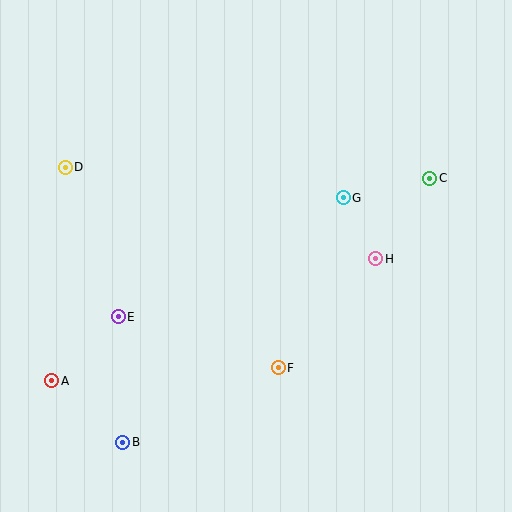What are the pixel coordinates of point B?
Point B is at (123, 442).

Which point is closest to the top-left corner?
Point D is closest to the top-left corner.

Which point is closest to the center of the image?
Point G at (343, 198) is closest to the center.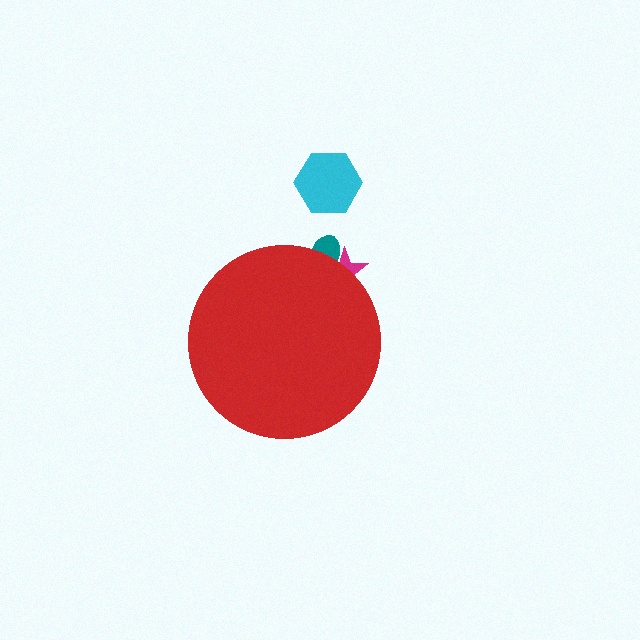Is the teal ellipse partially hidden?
Yes, the teal ellipse is partially hidden behind the red circle.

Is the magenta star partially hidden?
Yes, the magenta star is partially hidden behind the red circle.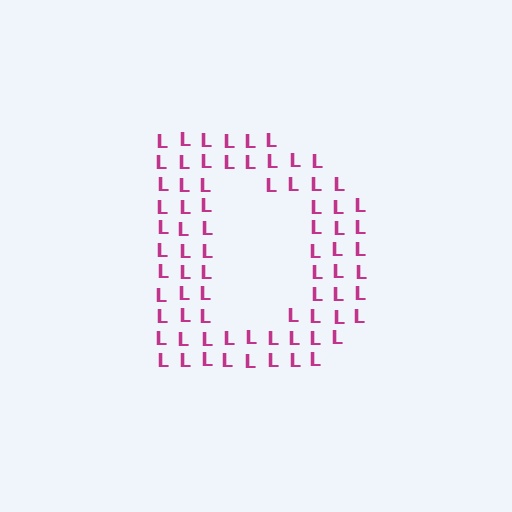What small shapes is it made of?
It is made of small letter L's.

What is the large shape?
The large shape is the letter D.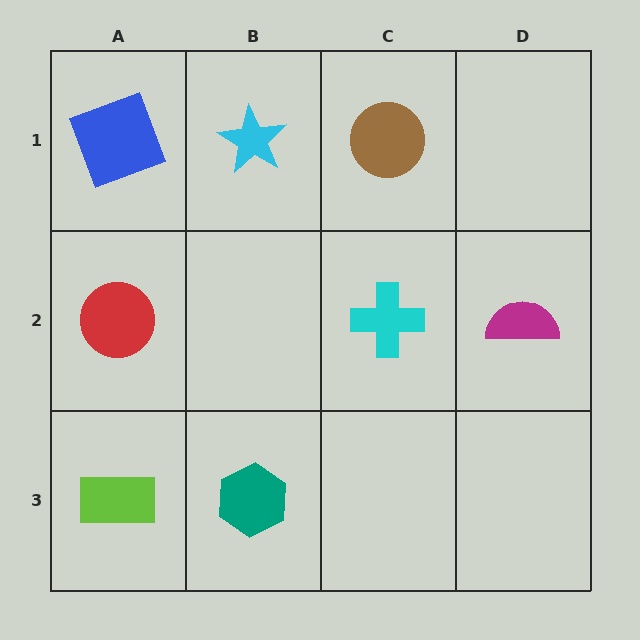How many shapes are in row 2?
3 shapes.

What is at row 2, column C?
A cyan cross.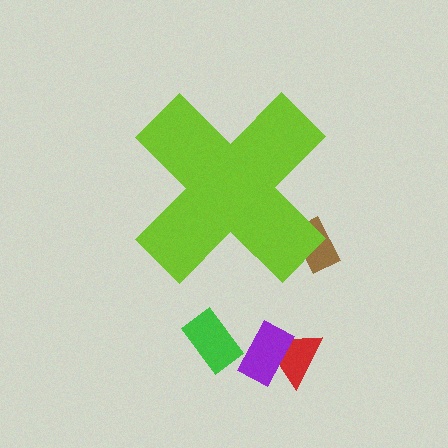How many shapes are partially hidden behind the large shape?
1 shape is partially hidden.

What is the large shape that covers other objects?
A lime cross.